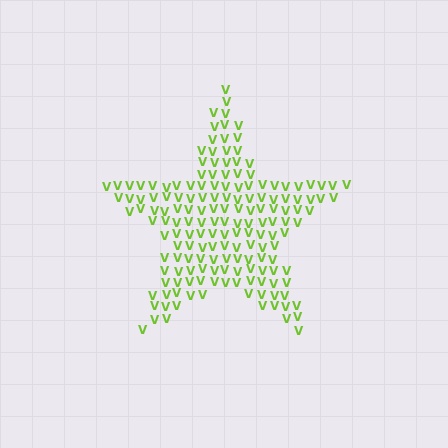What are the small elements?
The small elements are letter V's.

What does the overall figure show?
The overall figure shows a star.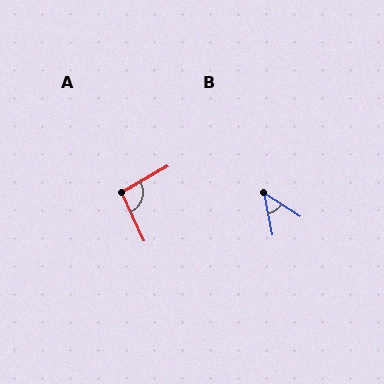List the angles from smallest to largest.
B (45°), A (95°).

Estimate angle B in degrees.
Approximately 45 degrees.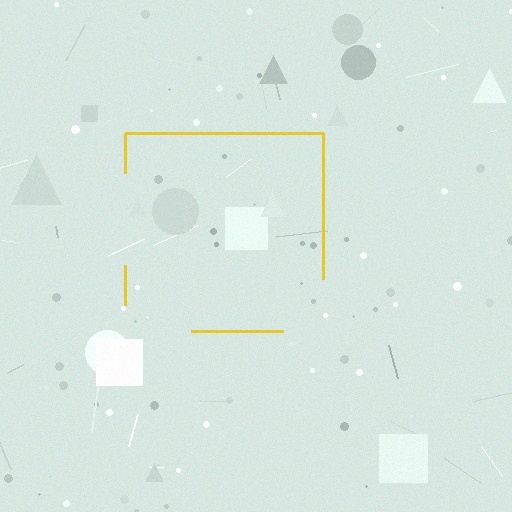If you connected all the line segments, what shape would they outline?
They would outline a square.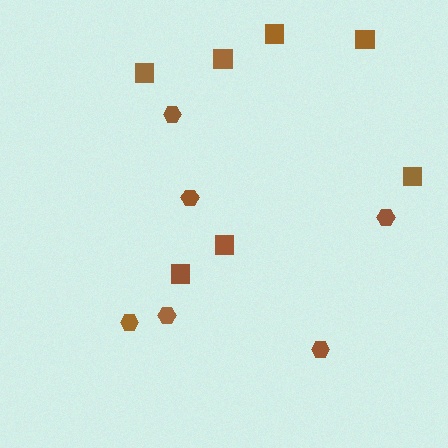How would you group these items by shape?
There are 2 groups: one group of hexagons (6) and one group of squares (7).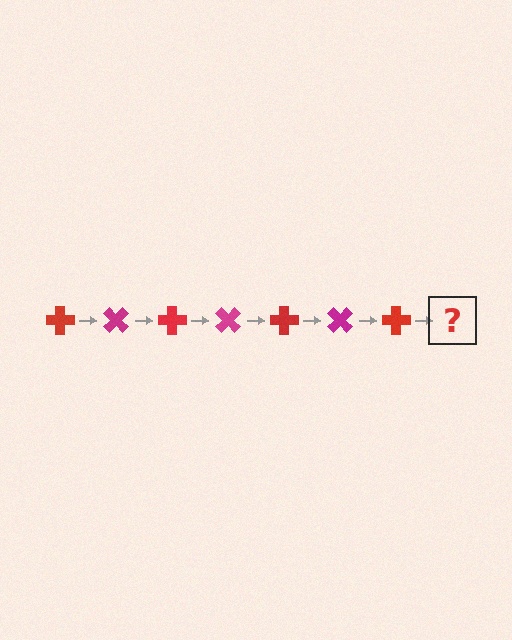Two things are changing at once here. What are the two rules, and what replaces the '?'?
The two rules are that it rotates 45 degrees each step and the color cycles through red and magenta. The '?' should be a magenta cross, rotated 315 degrees from the start.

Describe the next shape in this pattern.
It should be a magenta cross, rotated 315 degrees from the start.